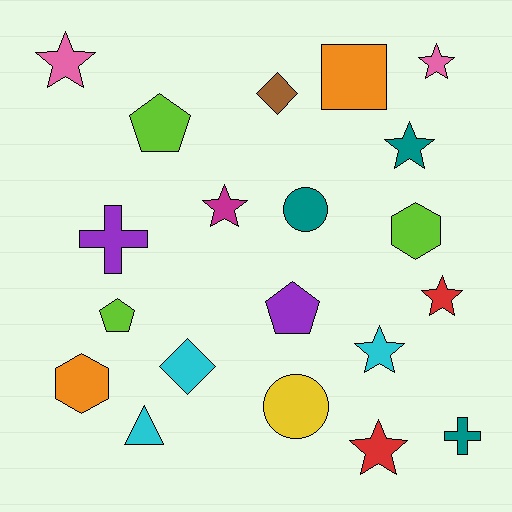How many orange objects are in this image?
There are 2 orange objects.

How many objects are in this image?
There are 20 objects.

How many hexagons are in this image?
There are 2 hexagons.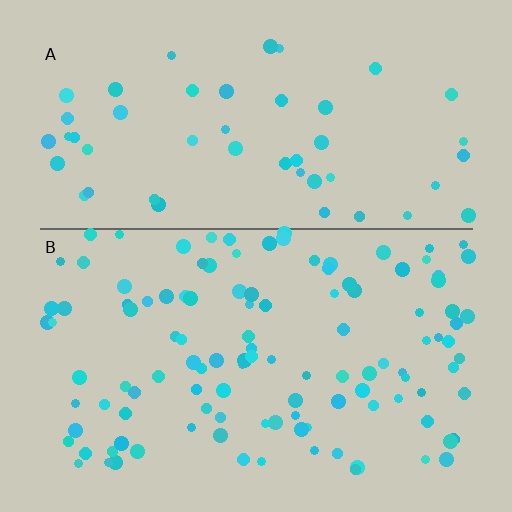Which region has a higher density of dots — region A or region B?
B (the bottom).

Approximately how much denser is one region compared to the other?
Approximately 2.3× — region B over region A.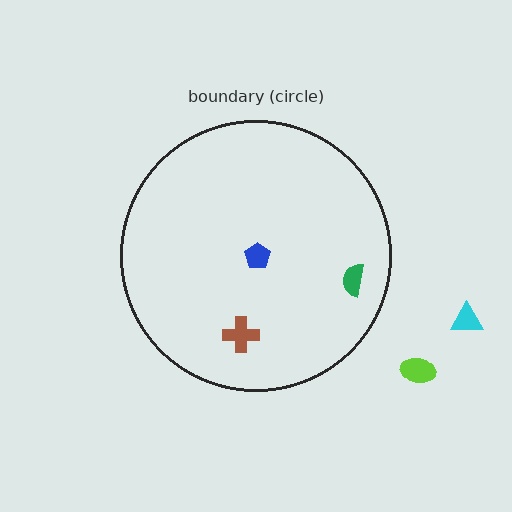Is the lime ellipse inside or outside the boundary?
Outside.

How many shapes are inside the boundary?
3 inside, 2 outside.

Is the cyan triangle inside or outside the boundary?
Outside.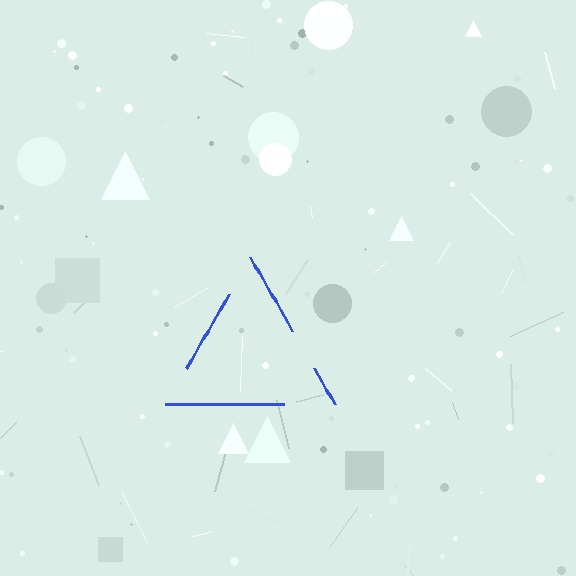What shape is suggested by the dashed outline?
The dashed outline suggests a triangle.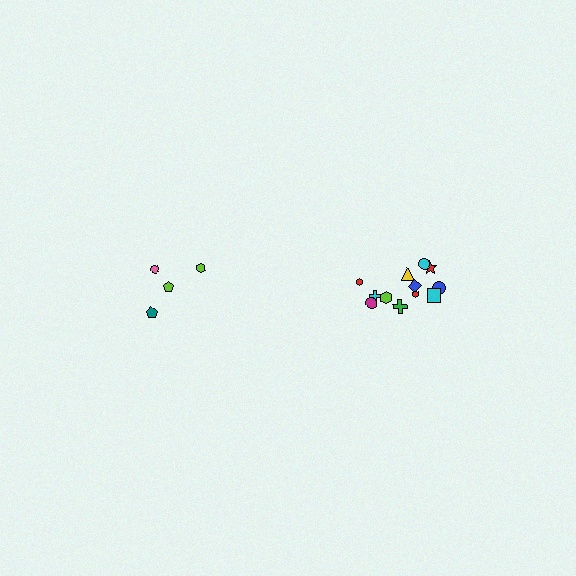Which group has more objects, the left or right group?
The right group.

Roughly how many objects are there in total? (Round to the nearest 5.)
Roughly 15 objects in total.